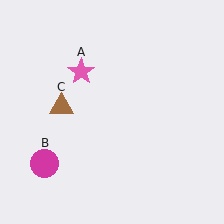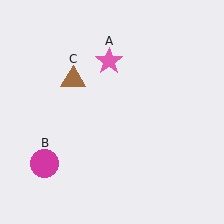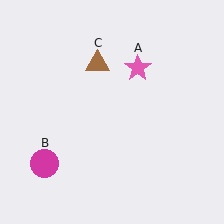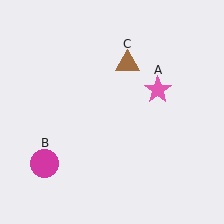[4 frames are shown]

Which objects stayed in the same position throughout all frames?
Magenta circle (object B) remained stationary.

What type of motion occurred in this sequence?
The pink star (object A), brown triangle (object C) rotated clockwise around the center of the scene.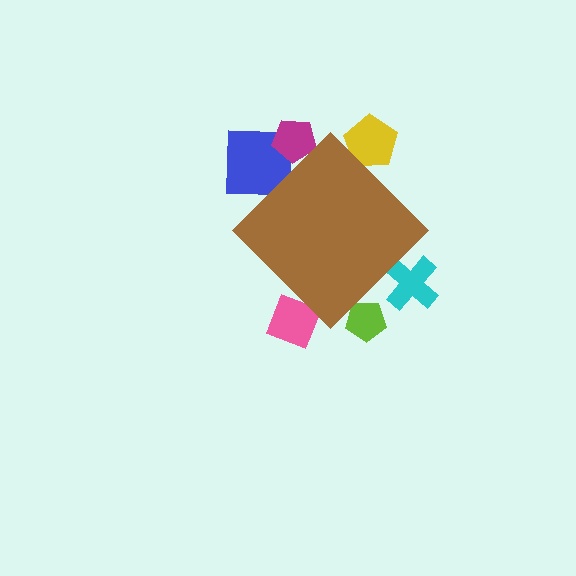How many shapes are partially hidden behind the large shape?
6 shapes are partially hidden.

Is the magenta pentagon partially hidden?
Yes, the magenta pentagon is partially hidden behind the brown diamond.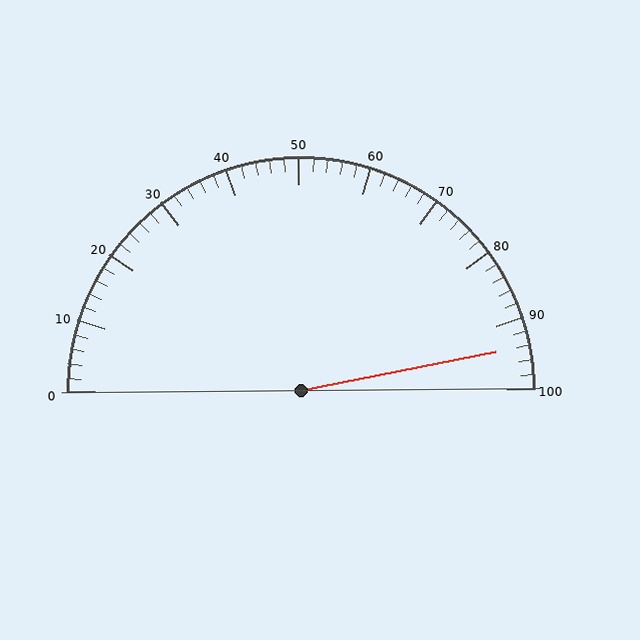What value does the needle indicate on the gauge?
The needle indicates approximately 94.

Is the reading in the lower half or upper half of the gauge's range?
The reading is in the upper half of the range (0 to 100).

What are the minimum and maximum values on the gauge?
The gauge ranges from 0 to 100.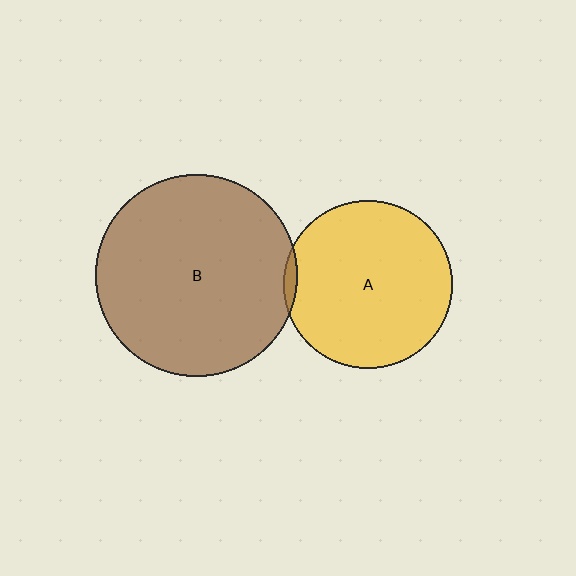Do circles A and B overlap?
Yes.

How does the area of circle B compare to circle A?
Approximately 1.4 times.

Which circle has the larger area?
Circle B (brown).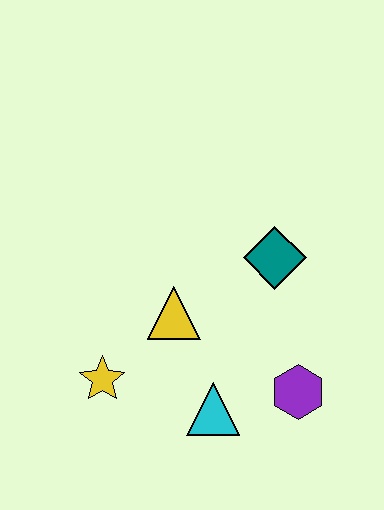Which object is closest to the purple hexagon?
The cyan triangle is closest to the purple hexagon.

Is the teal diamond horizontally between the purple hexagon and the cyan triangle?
Yes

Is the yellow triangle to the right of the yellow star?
Yes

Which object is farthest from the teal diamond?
The yellow star is farthest from the teal diamond.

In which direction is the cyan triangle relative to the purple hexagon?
The cyan triangle is to the left of the purple hexagon.